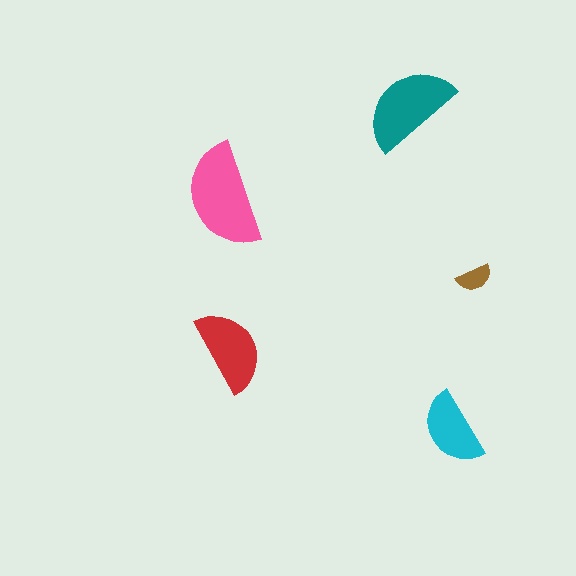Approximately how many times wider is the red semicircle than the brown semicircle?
About 2.5 times wider.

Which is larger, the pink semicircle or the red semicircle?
The pink one.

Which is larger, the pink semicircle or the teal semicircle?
The pink one.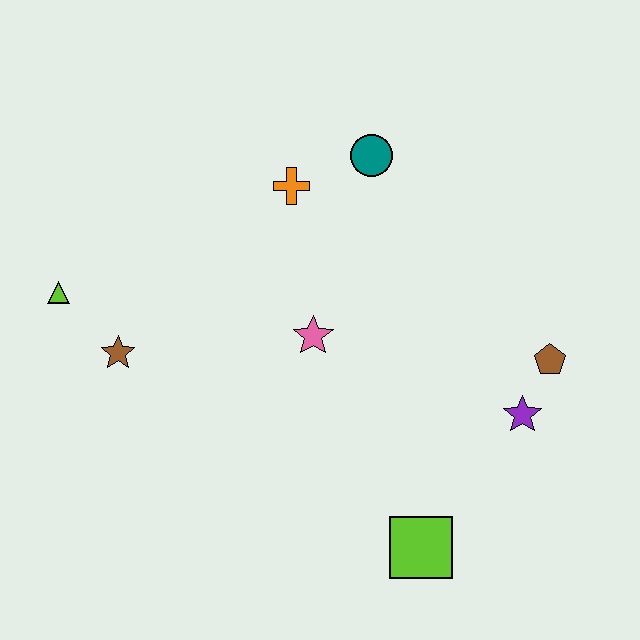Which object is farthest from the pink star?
The lime triangle is farthest from the pink star.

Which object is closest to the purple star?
The brown pentagon is closest to the purple star.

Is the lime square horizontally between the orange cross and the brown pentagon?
Yes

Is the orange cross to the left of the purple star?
Yes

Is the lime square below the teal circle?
Yes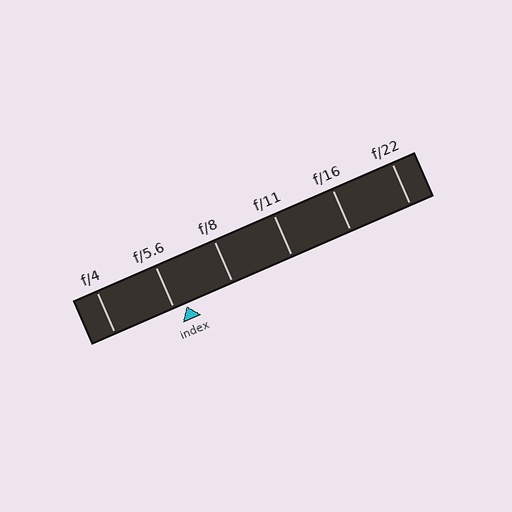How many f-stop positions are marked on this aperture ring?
There are 6 f-stop positions marked.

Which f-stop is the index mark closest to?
The index mark is closest to f/5.6.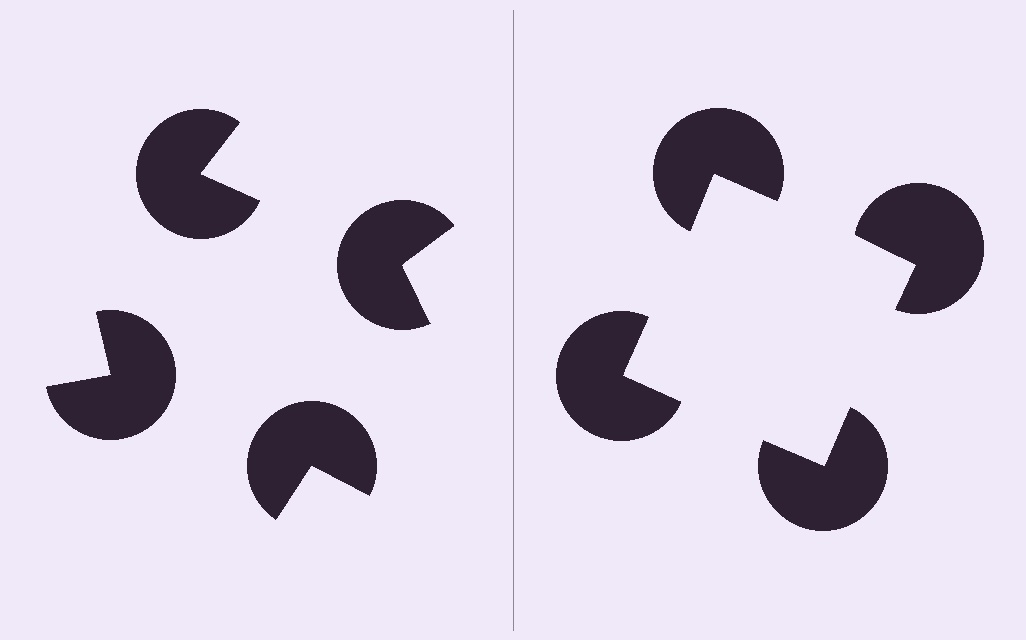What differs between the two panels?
The pac-man discs are positioned identically on both sides; only the wedge orientations differ. On the right they align to a square; on the left they are misaligned.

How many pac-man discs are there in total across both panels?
8 — 4 on each side.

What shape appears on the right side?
An illusory square.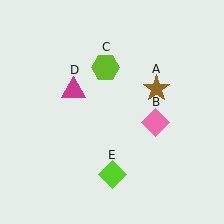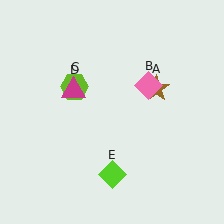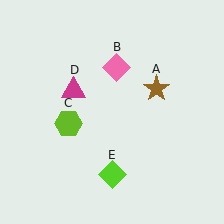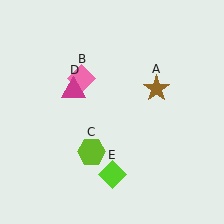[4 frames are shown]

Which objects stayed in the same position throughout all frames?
Brown star (object A) and magenta triangle (object D) and lime diamond (object E) remained stationary.